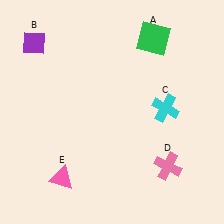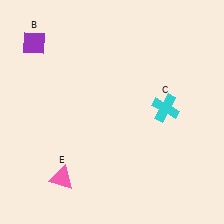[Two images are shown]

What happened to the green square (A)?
The green square (A) was removed in Image 2. It was in the top-right area of Image 1.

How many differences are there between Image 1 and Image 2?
There are 2 differences between the two images.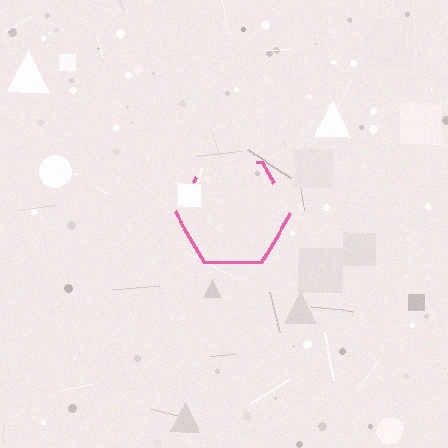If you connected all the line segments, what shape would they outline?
They would outline a hexagon.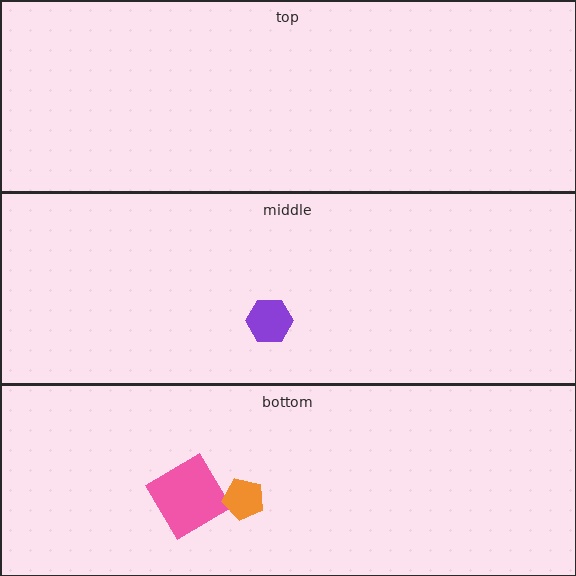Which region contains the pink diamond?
The bottom region.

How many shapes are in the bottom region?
2.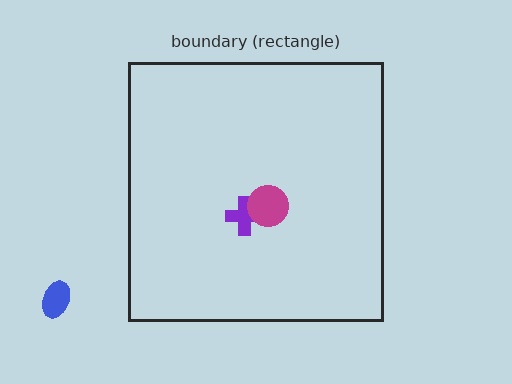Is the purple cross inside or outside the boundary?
Inside.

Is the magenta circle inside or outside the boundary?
Inside.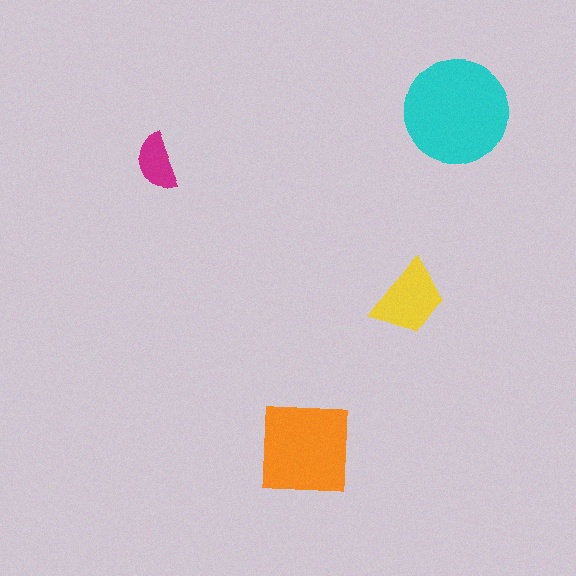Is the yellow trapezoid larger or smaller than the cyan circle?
Smaller.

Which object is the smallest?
The magenta semicircle.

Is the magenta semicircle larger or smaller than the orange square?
Smaller.